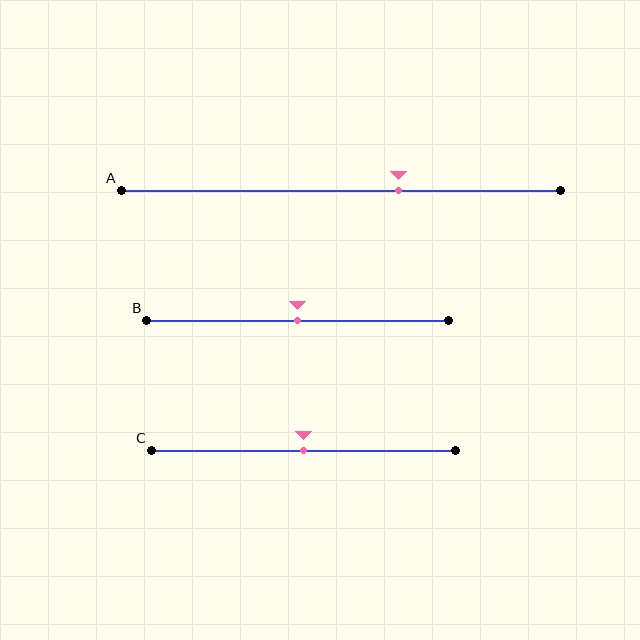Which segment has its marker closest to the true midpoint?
Segment B has its marker closest to the true midpoint.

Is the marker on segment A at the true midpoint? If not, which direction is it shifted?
No, the marker on segment A is shifted to the right by about 13% of the segment length.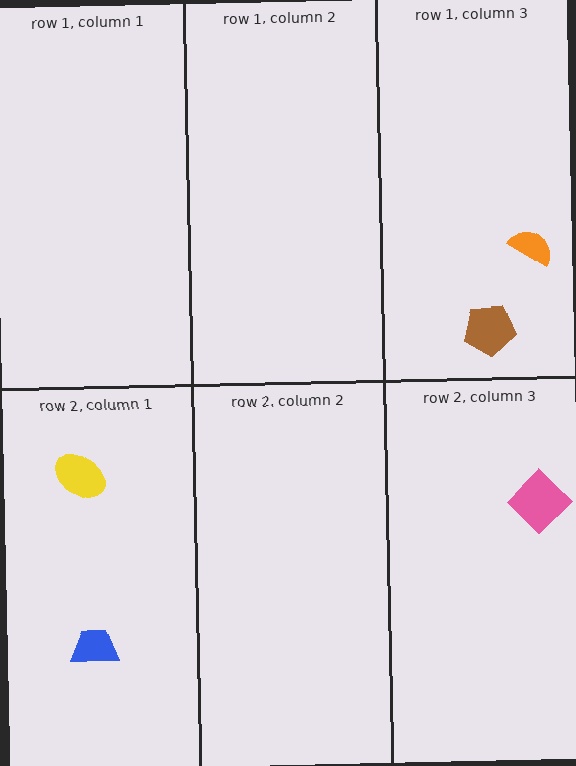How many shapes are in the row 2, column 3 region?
1.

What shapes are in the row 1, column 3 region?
The brown pentagon, the orange semicircle.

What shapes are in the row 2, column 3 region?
The pink diamond.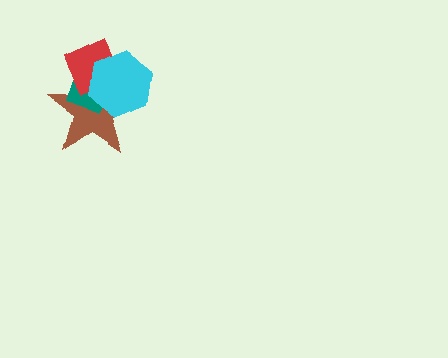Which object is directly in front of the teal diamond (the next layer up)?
The red diamond is directly in front of the teal diamond.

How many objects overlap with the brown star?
3 objects overlap with the brown star.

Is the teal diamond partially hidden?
Yes, it is partially covered by another shape.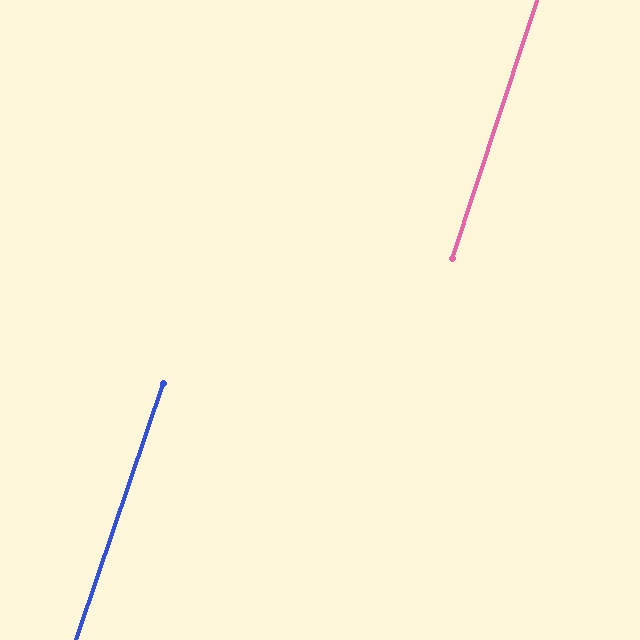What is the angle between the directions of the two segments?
Approximately 1 degree.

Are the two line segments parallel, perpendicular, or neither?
Parallel — their directions differ by only 0.8°.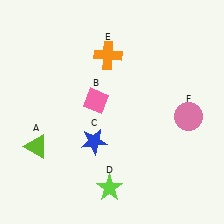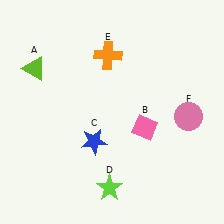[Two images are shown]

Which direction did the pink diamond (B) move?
The pink diamond (B) moved right.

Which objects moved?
The objects that moved are: the lime triangle (A), the pink diamond (B).